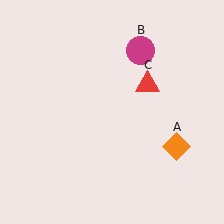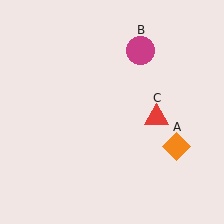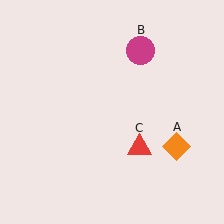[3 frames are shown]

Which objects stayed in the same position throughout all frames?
Orange diamond (object A) and magenta circle (object B) remained stationary.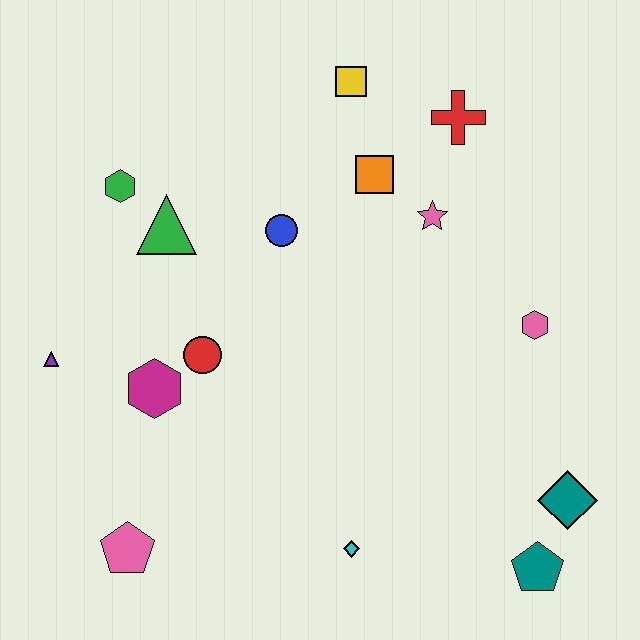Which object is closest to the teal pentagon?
The teal diamond is closest to the teal pentagon.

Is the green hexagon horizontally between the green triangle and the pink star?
No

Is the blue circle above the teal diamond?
Yes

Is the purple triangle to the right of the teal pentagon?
No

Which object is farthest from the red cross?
The pink pentagon is farthest from the red cross.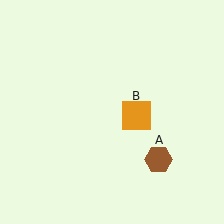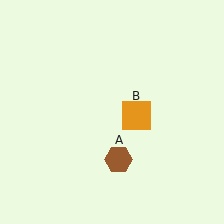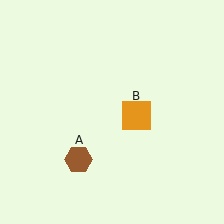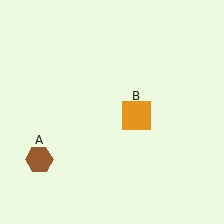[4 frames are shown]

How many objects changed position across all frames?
1 object changed position: brown hexagon (object A).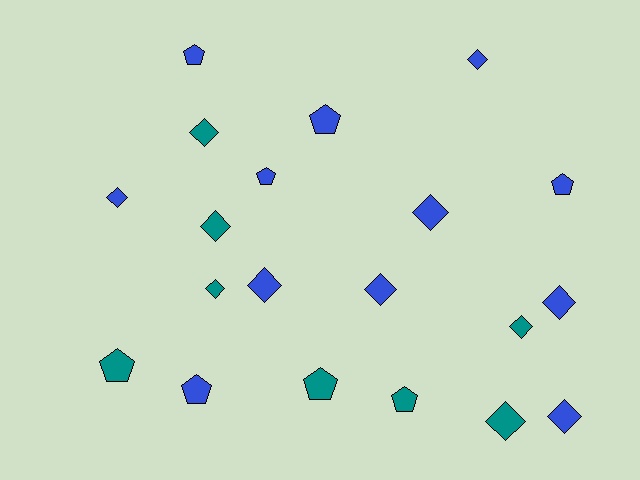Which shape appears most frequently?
Diamond, with 12 objects.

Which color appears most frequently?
Blue, with 12 objects.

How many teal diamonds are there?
There are 5 teal diamonds.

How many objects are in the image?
There are 20 objects.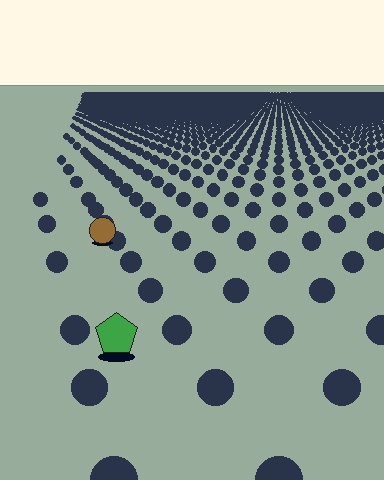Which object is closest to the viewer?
The green pentagon is closest. The texture marks near it are larger and more spread out.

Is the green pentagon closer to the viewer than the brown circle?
Yes. The green pentagon is closer — you can tell from the texture gradient: the ground texture is coarser near it.